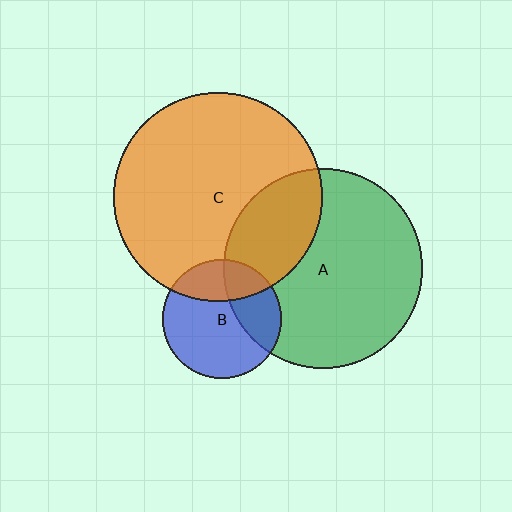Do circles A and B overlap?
Yes.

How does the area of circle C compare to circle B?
Approximately 3.1 times.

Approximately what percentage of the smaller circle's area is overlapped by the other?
Approximately 30%.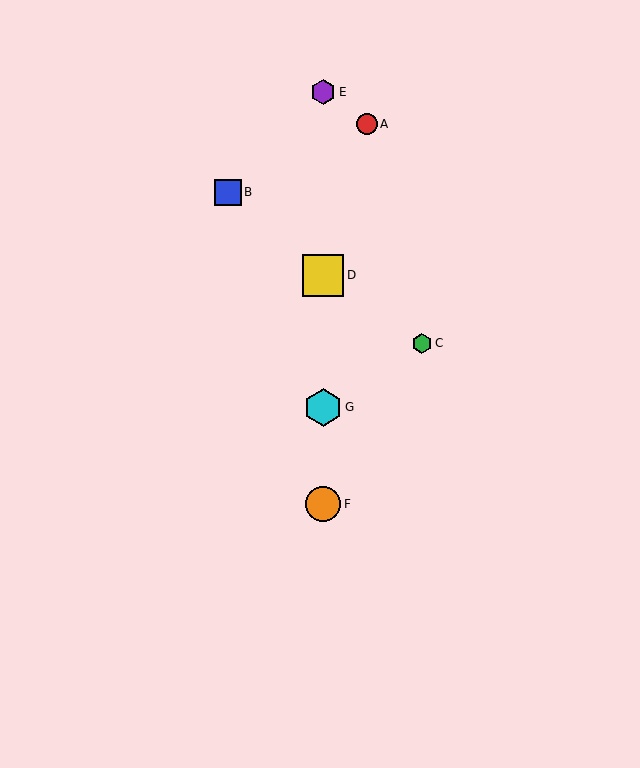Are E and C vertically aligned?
No, E is at x≈323 and C is at x≈422.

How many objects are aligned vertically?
4 objects (D, E, F, G) are aligned vertically.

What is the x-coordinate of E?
Object E is at x≈323.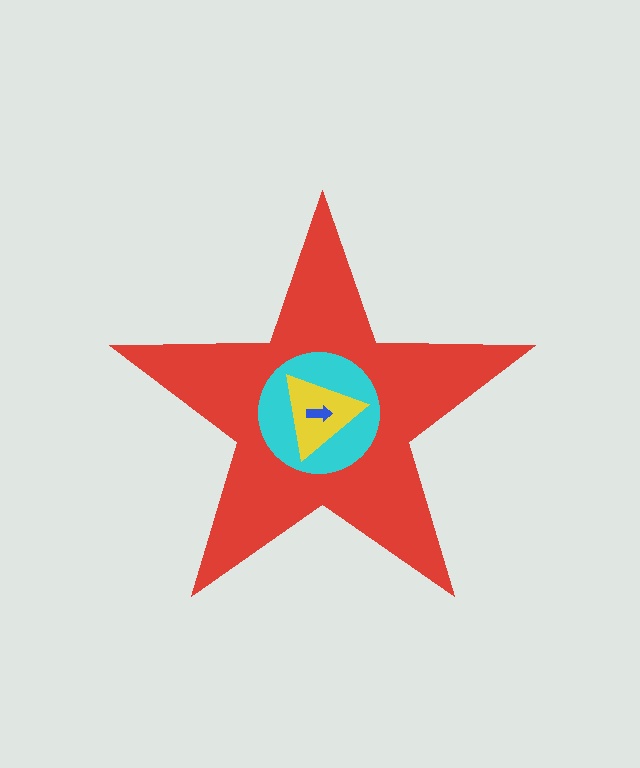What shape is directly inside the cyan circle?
The yellow triangle.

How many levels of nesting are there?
4.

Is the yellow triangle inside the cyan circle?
Yes.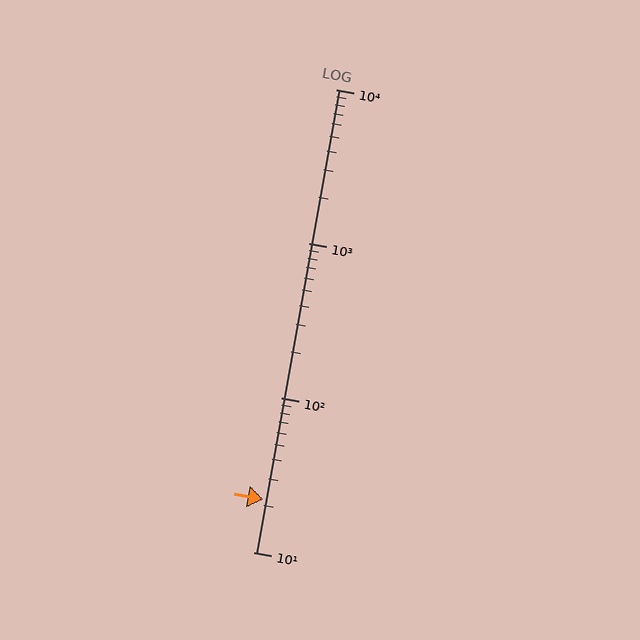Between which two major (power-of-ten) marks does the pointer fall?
The pointer is between 10 and 100.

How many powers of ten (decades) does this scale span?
The scale spans 3 decades, from 10 to 10000.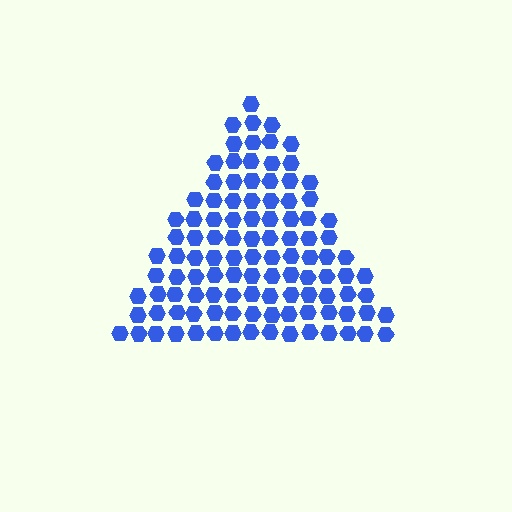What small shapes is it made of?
It is made of small hexagons.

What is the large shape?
The large shape is a triangle.